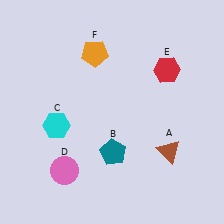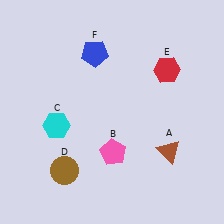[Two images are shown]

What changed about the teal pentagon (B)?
In Image 1, B is teal. In Image 2, it changed to pink.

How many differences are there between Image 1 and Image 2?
There are 3 differences between the two images.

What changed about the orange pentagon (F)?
In Image 1, F is orange. In Image 2, it changed to blue.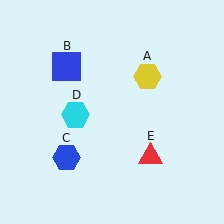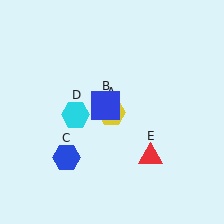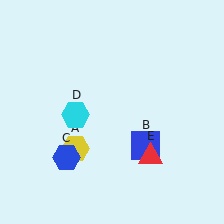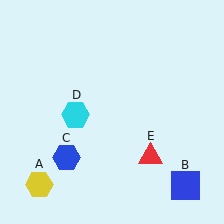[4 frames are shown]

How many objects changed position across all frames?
2 objects changed position: yellow hexagon (object A), blue square (object B).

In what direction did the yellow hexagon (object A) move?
The yellow hexagon (object A) moved down and to the left.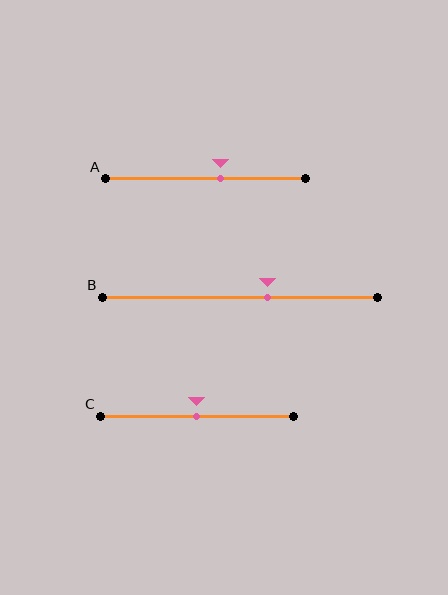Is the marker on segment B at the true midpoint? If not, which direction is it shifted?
No, the marker on segment B is shifted to the right by about 10% of the segment length.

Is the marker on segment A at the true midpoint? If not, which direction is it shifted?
No, the marker on segment A is shifted to the right by about 7% of the segment length.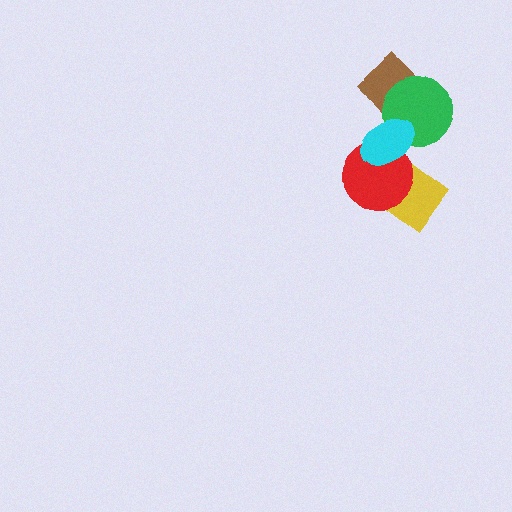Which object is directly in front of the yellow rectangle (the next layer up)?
The red circle is directly in front of the yellow rectangle.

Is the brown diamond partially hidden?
Yes, it is partially covered by another shape.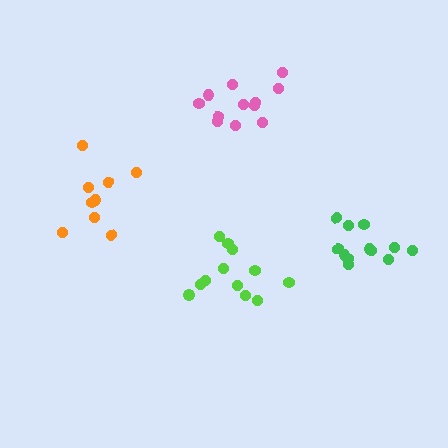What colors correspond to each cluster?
The clusters are colored: orange, lime, pink, green.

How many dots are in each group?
Group 1: 9 dots, Group 2: 12 dots, Group 3: 12 dots, Group 4: 12 dots (45 total).